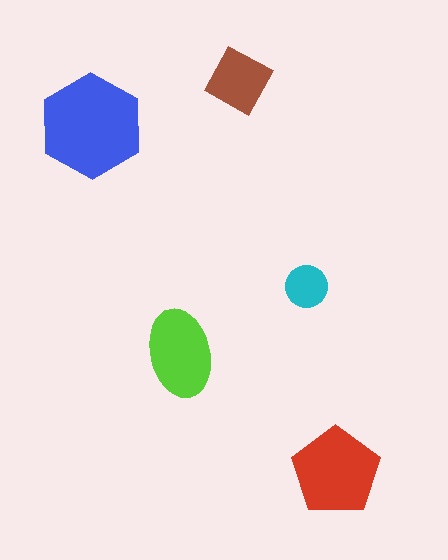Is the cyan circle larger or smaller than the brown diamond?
Smaller.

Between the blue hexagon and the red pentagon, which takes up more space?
The blue hexagon.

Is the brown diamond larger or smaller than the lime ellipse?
Smaller.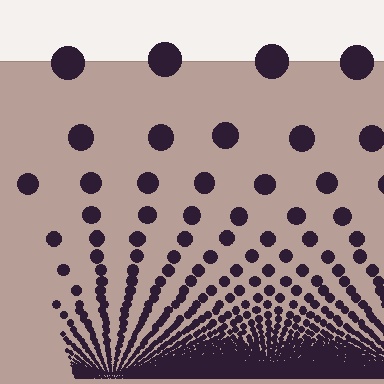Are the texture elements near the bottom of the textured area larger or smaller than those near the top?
Smaller. The gradient is inverted — elements near the bottom are smaller and denser.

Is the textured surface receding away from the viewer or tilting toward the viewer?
The surface appears to tilt toward the viewer. Texture elements get larger and sparser toward the top.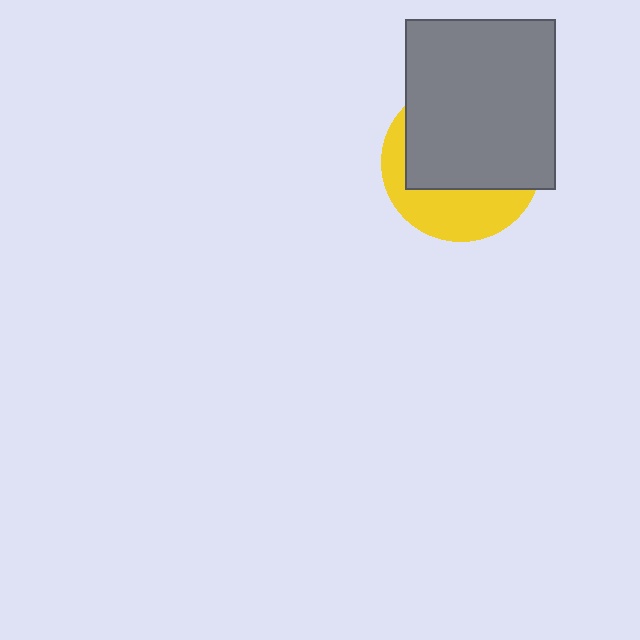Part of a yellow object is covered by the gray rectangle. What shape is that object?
It is a circle.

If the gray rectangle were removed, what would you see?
You would see the complete yellow circle.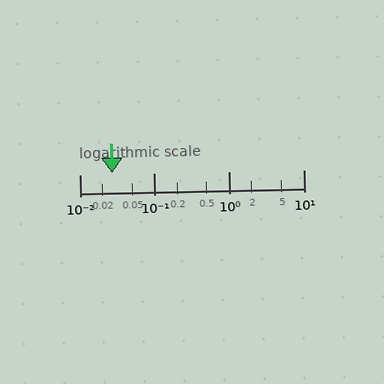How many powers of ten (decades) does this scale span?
The scale spans 3 decades, from 0.01 to 10.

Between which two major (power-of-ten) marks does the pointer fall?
The pointer is between 0.01 and 0.1.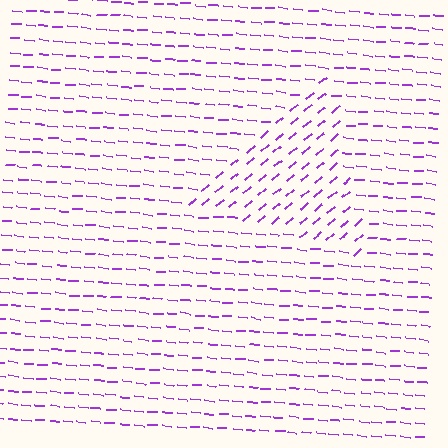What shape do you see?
I see a triangle.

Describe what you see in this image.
The image is filled with small purple line segments. A triangle region in the image has lines oriented differently from the surrounding lines, creating a visible texture boundary.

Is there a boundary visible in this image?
Yes, there is a texture boundary formed by a change in line orientation.